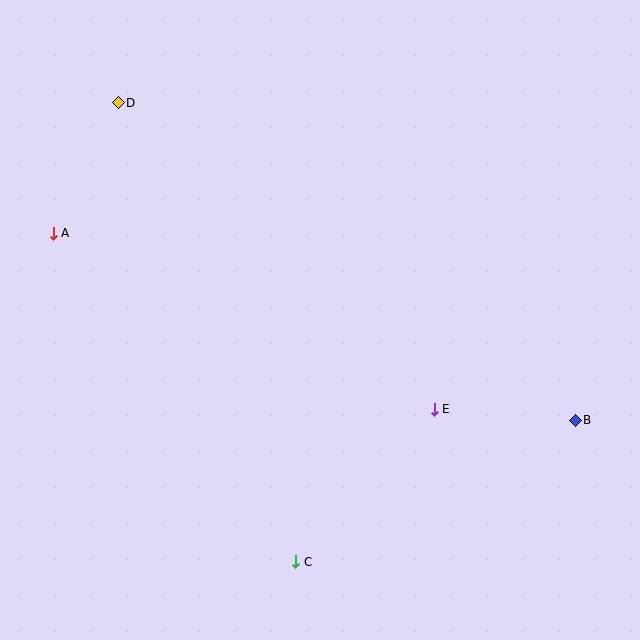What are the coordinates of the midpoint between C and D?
The midpoint between C and D is at (207, 332).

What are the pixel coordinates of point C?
Point C is at (296, 562).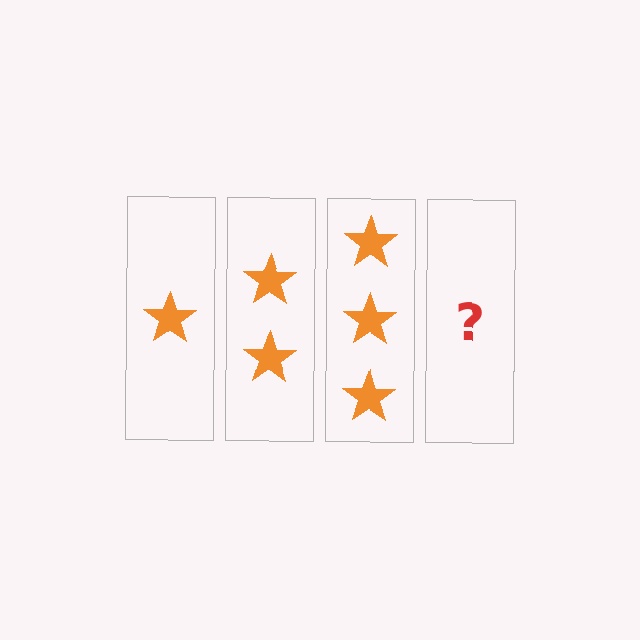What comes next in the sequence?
The next element should be 4 stars.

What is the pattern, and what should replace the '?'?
The pattern is that each step adds one more star. The '?' should be 4 stars.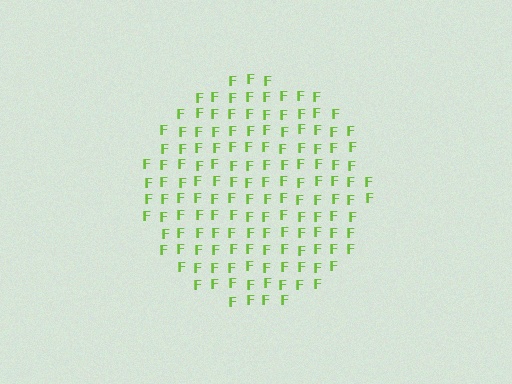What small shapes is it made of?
It is made of small letter F's.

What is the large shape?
The large shape is a circle.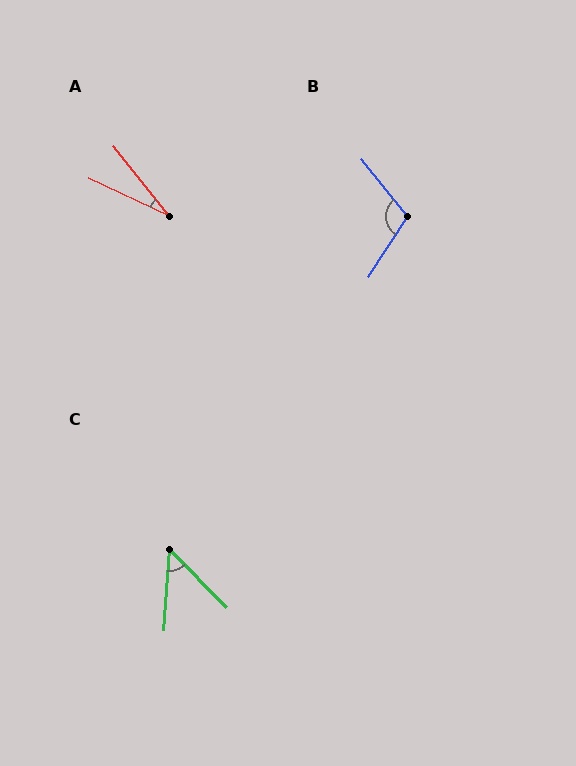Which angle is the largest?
B, at approximately 109 degrees.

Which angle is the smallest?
A, at approximately 27 degrees.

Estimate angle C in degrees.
Approximately 49 degrees.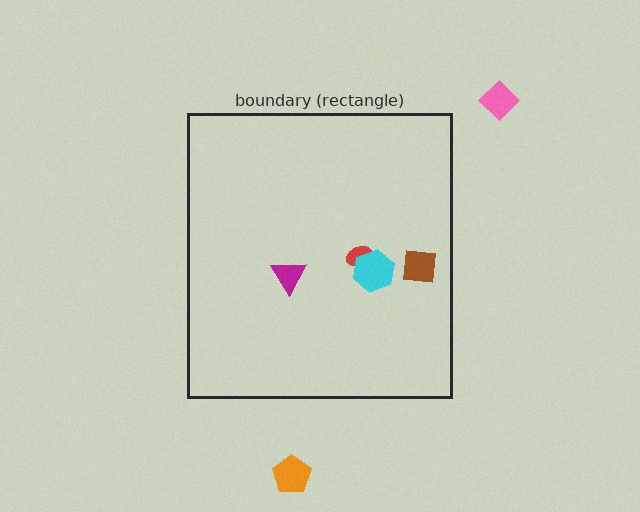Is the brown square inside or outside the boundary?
Inside.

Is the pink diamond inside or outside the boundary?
Outside.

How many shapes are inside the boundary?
4 inside, 2 outside.